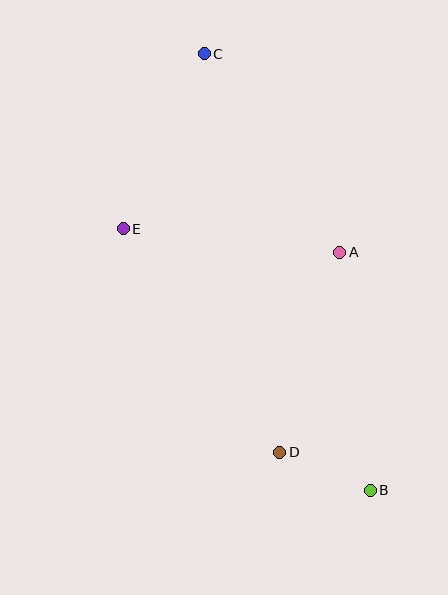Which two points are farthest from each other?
Points B and C are farthest from each other.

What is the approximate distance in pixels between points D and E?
The distance between D and E is approximately 272 pixels.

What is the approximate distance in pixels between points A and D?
The distance between A and D is approximately 209 pixels.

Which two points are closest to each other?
Points B and D are closest to each other.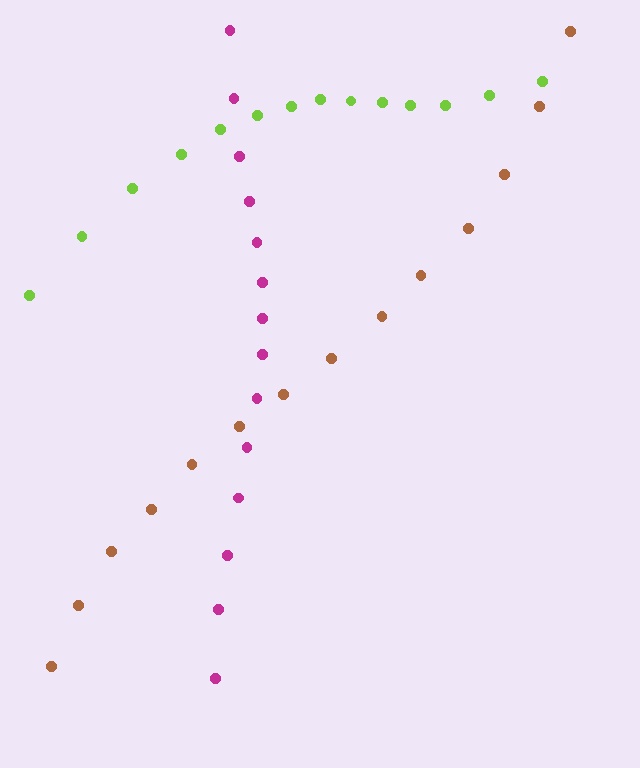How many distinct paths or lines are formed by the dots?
There are 3 distinct paths.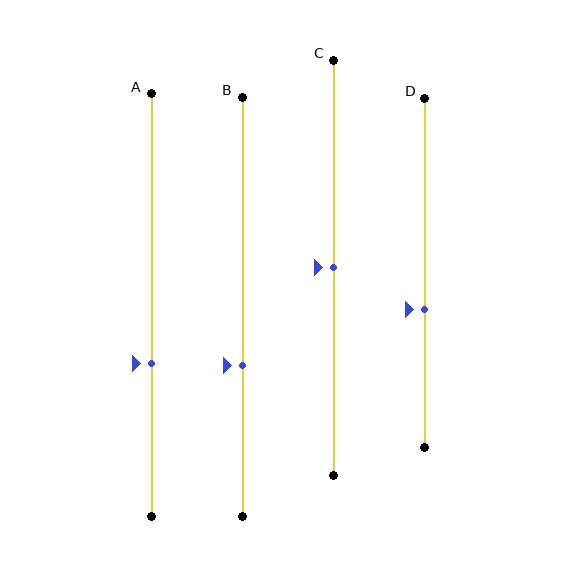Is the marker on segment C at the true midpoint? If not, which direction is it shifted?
Yes, the marker on segment C is at the true midpoint.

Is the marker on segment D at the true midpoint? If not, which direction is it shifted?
No, the marker on segment D is shifted downward by about 10% of the segment length.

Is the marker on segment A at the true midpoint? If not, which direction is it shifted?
No, the marker on segment A is shifted downward by about 14% of the segment length.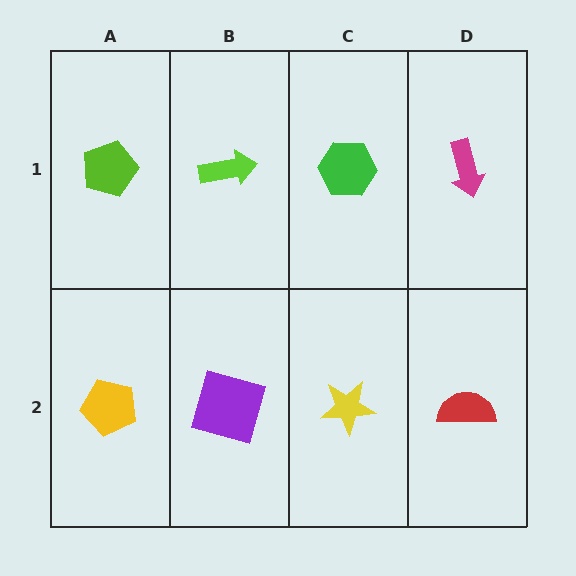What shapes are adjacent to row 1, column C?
A yellow star (row 2, column C), a lime arrow (row 1, column B), a magenta arrow (row 1, column D).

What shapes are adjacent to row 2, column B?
A lime arrow (row 1, column B), a yellow pentagon (row 2, column A), a yellow star (row 2, column C).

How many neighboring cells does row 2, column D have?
2.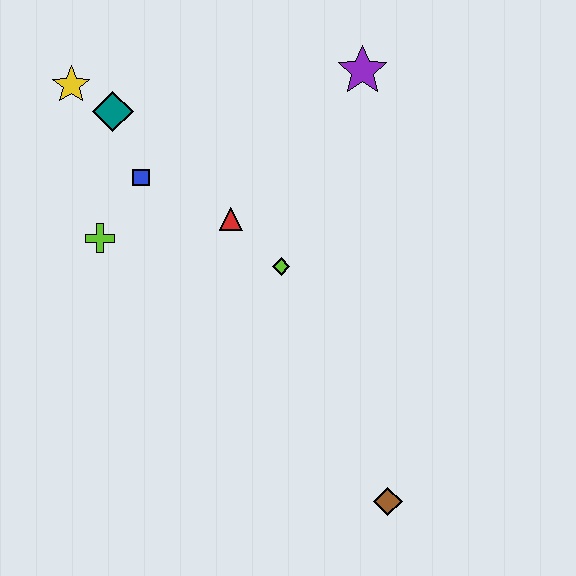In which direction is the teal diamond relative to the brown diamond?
The teal diamond is above the brown diamond.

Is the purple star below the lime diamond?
No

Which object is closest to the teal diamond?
The yellow star is closest to the teal diamond.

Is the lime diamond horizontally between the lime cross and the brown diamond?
Yes